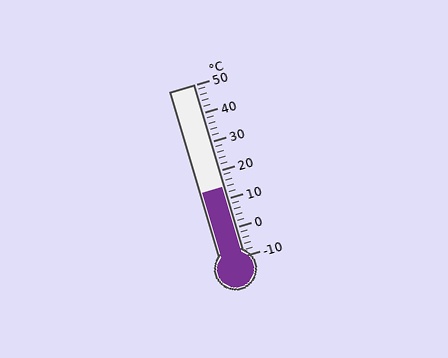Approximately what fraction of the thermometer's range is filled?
The thermometer is filled to approximately 40% of its range.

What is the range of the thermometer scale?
The thermometer scale ranges from -10°C to 50°C.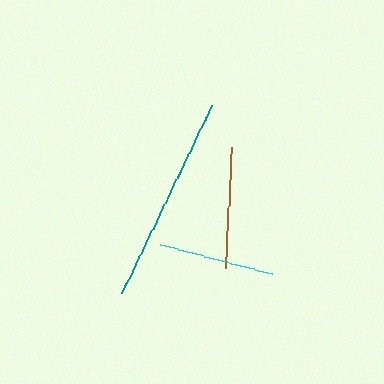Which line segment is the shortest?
The cyan line is the shortest at approximately 116 pixels.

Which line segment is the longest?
The teal line is the longest at approximately 209 pixels.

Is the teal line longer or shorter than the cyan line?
The teal line is longer than the cyan line.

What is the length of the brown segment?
The brown segment is approximately 122 pixels long.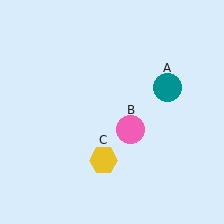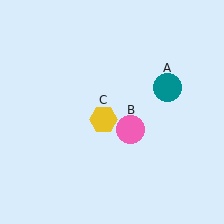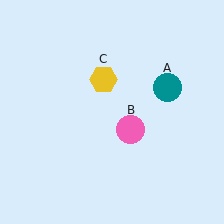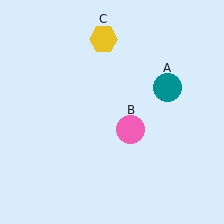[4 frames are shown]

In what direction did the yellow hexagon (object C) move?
The yellow hexagon (object C) moved up.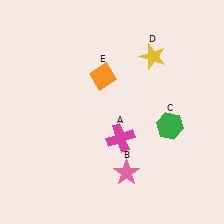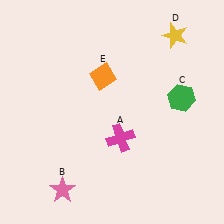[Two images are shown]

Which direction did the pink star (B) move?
The pink star (B) moved left.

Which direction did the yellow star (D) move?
The yellow star (D) moved right.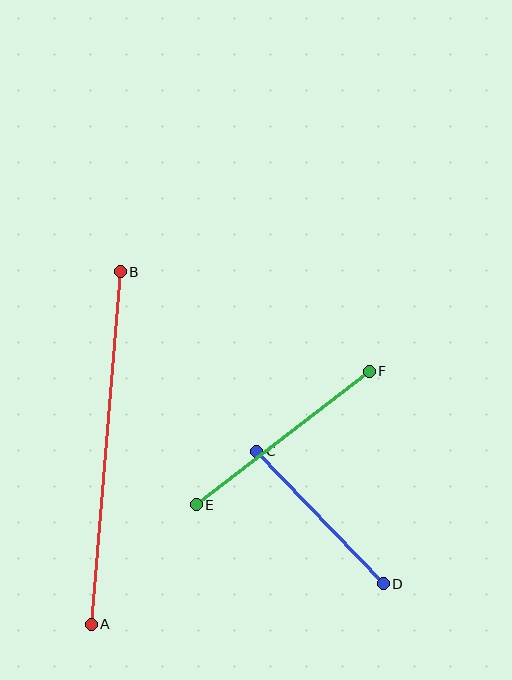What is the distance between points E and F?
The distance is approximately 218 pixels.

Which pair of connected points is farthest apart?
Points A and B are farthest apart.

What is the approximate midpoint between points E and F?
The midpoint is at approximately (283, 438) pixels.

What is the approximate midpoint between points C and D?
The midpoint is at approximately (320, 518) pixels.